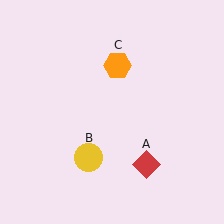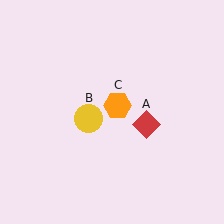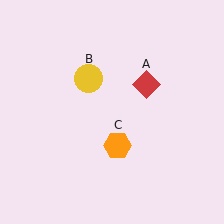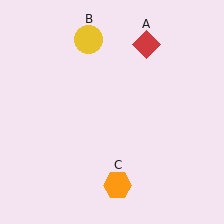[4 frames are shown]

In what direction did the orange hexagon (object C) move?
The orange hexagon (object C) moved down.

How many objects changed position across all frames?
3 objects changed position: red diamond (object A), yellow circle (object B), orange hexagon (object C).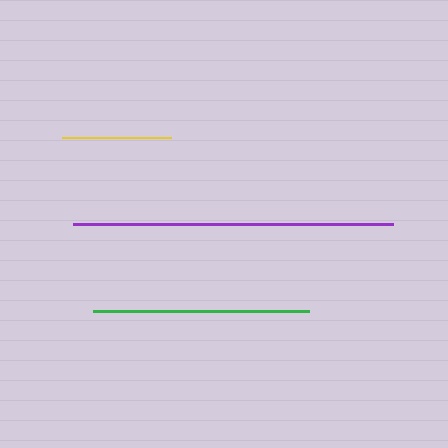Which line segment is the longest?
The purple line is the longest at approximately 320 pixels.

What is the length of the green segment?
The green segment is approximately 216 pixels long.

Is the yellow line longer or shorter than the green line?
The green line is longer than the yellow line.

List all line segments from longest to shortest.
From longest to shortest: purple, green, yellow.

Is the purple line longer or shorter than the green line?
The purple line is longer than the green line.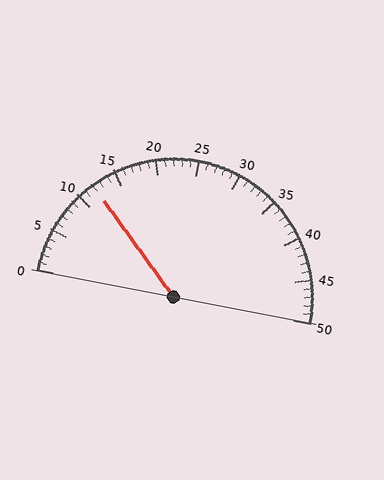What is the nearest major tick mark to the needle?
The nearest major tick mark is 10.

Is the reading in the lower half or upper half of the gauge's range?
The reading is in the lower half of the range (0 to 50).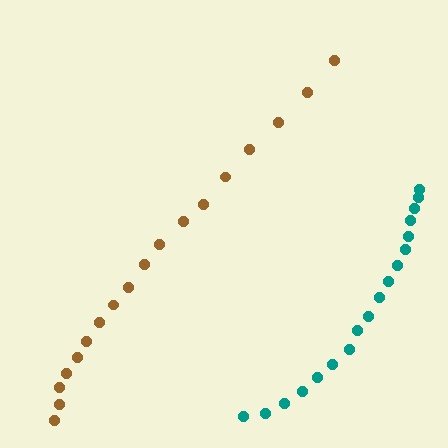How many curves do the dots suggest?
There are 2 distinct paths.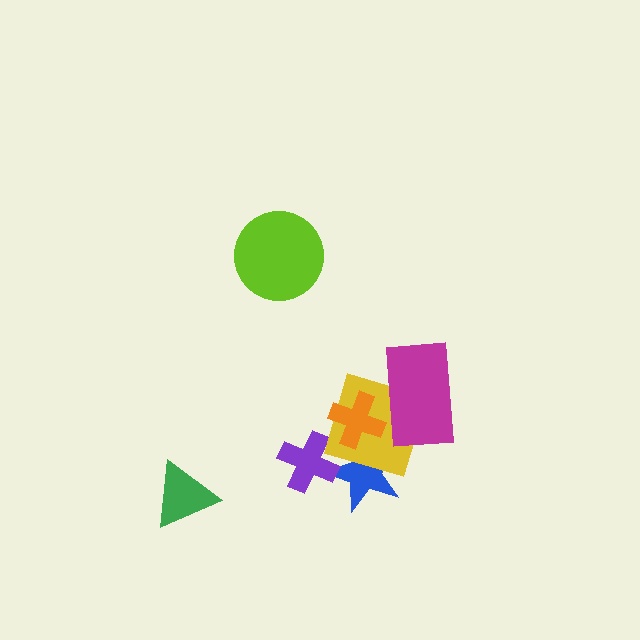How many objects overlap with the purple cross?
1 object overlaps with the purple cross.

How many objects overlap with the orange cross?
3 objects overlap with the orange cross.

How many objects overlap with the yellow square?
3 objects overlap with the yellow square.